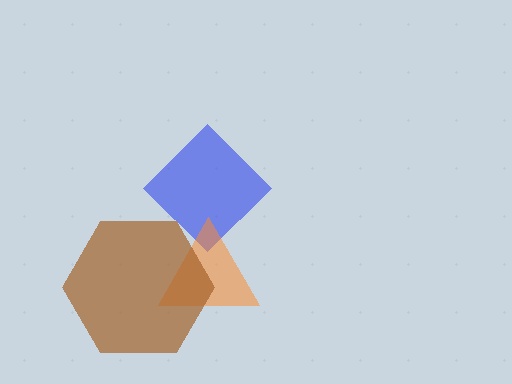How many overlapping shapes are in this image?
There are 3 overlapping shapes in the image.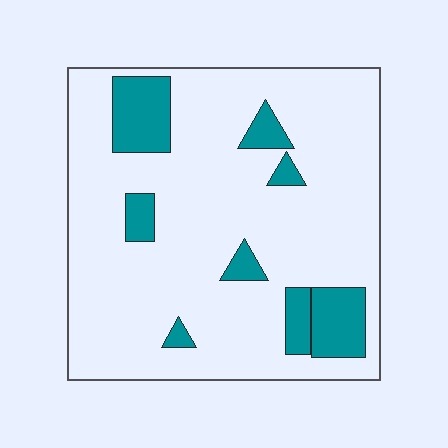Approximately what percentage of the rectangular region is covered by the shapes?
Approximately 15%.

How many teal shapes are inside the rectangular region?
8.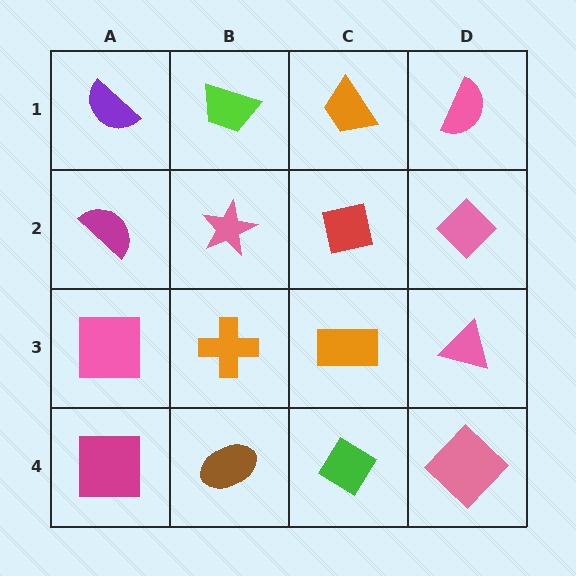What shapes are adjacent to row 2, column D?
A pink semicircle (row 1, column D), a pink triangle (row 3, column D), a red square (row 2, column C).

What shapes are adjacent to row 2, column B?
A lime trapezoid (row 1, column B), an orange cross (row 3, column B), a magenta semicircle (row 2, column A), a red square (row 2, column C).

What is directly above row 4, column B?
An orange cross.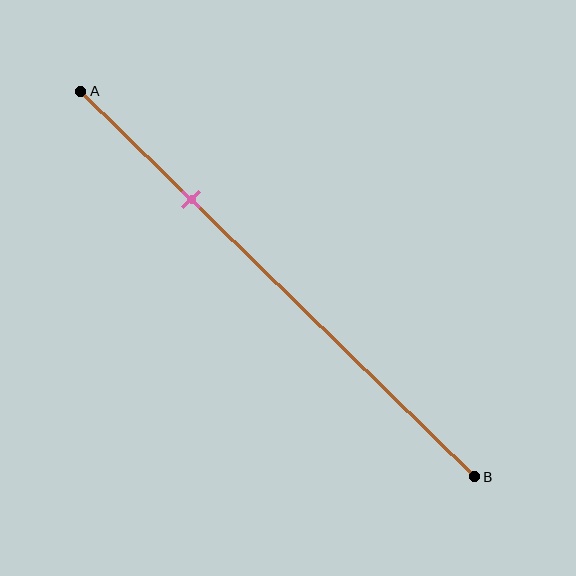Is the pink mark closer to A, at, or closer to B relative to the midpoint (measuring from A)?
The pink mark is closer to point A than the midpoint of segment AB.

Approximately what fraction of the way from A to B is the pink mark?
The pink mark is approximately 30% of the way from A to B.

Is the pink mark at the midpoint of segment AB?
No, the mark is at about 30% from A, not at the 50% midpoint.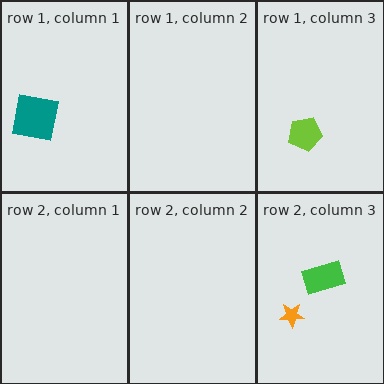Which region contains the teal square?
The row 1, column 1 region.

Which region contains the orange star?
The row 2, column 3 region.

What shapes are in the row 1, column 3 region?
The lime pentagon.